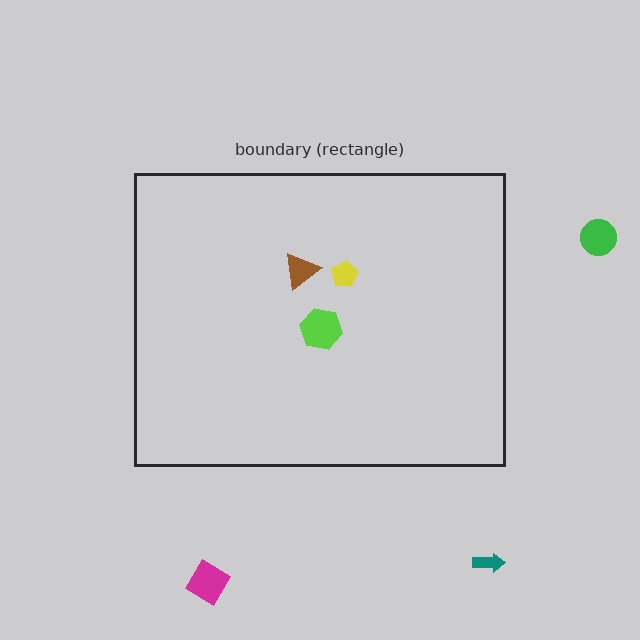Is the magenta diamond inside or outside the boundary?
Outside.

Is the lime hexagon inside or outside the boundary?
Inside.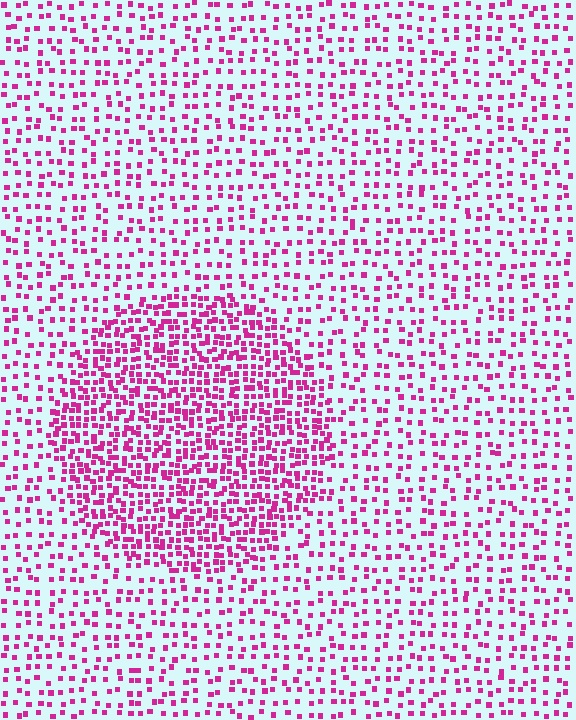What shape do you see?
I see a circle.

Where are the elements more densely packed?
The elements are more densely packed inside the circle boundary.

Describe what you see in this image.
The image contains small magenta elements arranged at two different densities. A circle-shaped region is visible where the elements are more densely packed than the surrounding area.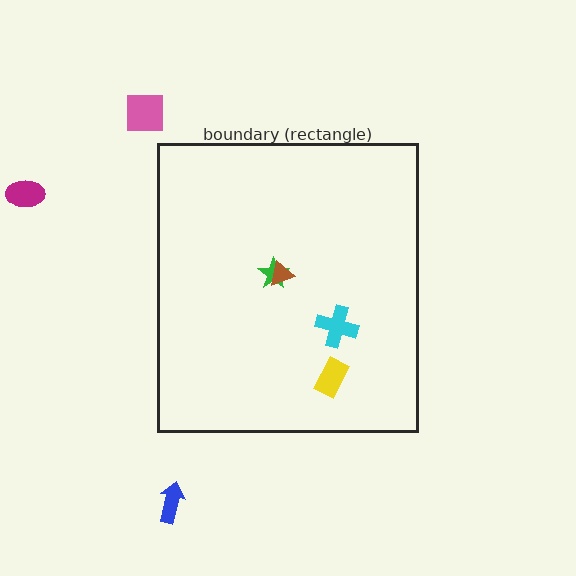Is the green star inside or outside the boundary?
Inside.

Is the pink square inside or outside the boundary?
Outside.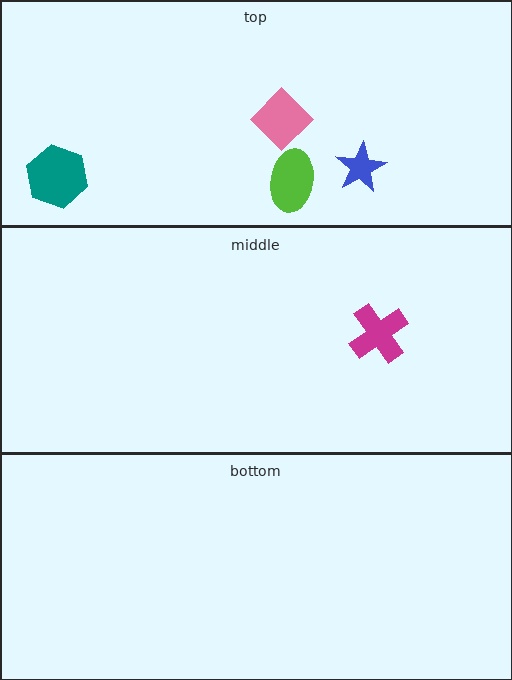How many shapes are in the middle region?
1.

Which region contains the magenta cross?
The middle region.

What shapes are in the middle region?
The magenta cross.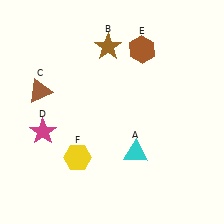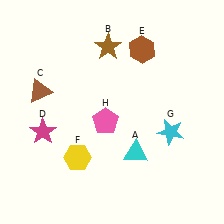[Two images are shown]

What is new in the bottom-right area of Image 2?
A cyan star (G) was added in the bottom-right area of Image 2.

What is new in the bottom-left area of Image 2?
A pink pentagon (H) was added in the bottom-left area of Image 2.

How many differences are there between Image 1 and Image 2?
There are 2 differences between the two images.